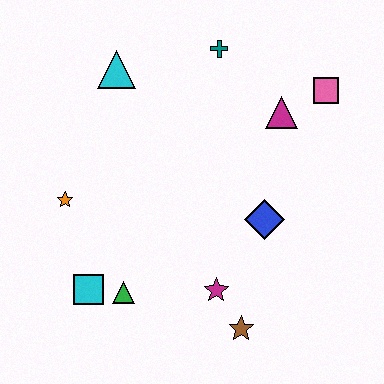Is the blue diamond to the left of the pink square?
Yes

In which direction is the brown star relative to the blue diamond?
The brown star is below the blue diamond.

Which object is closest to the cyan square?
The green triangle is closest to the cyan square.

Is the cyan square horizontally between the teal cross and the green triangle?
No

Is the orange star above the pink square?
No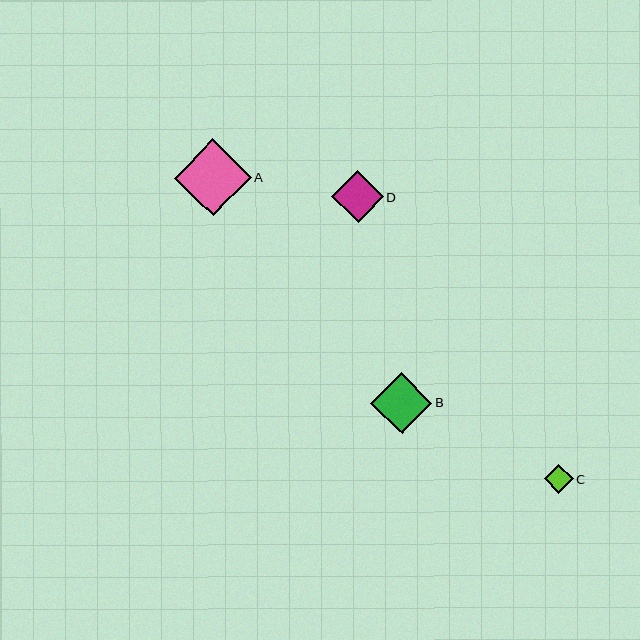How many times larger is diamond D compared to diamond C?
Diamond D is approximately 1.8 times the size of diamond C.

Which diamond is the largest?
Diamond A is the largest with a size of approximately 77 pixels.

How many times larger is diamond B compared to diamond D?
Diamond B is approximately 1.2 times the size of diamond D.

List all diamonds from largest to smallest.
From largest to smallest: A, B, D, C.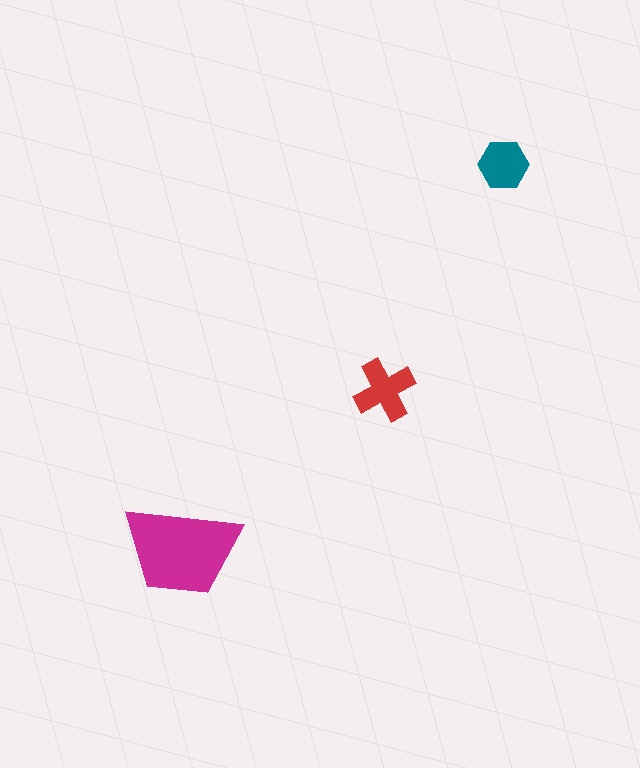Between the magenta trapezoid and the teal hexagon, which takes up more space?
The magenta trapezoid.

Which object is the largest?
The magenta trapezoid.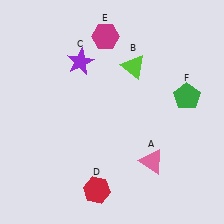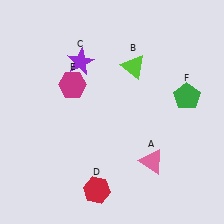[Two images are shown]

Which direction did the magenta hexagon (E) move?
The magenta hexagon (E) moved down.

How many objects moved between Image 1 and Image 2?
1 object moved between the two images.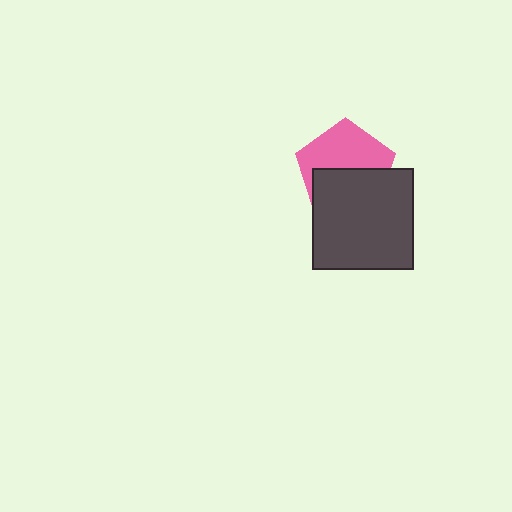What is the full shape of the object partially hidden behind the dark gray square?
The partially hidden object is a pink pentagon.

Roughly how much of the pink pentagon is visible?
About half of it is visible (roughly 51%).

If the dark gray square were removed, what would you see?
You would see the complete pink pentagon.